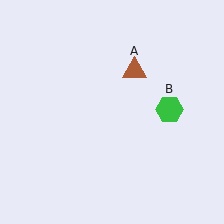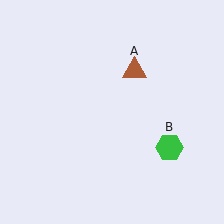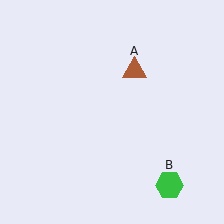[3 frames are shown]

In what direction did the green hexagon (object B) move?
The green hexagon (object B) moved down.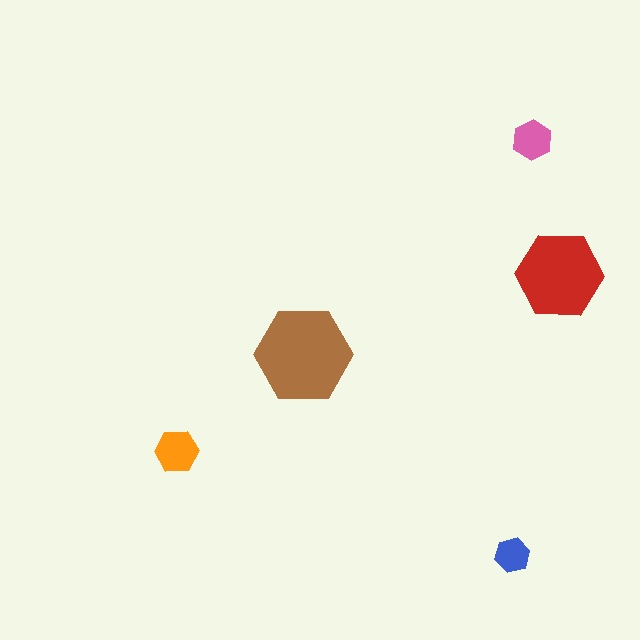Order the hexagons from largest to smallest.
the brown one, the red one, the orange one, the pink one, the blue one.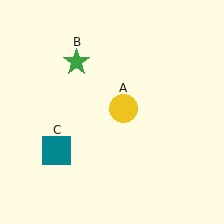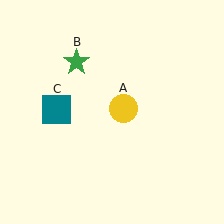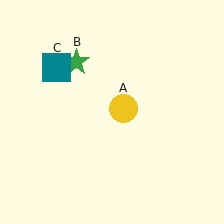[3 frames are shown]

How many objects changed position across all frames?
1 object changed position: teal square (object C).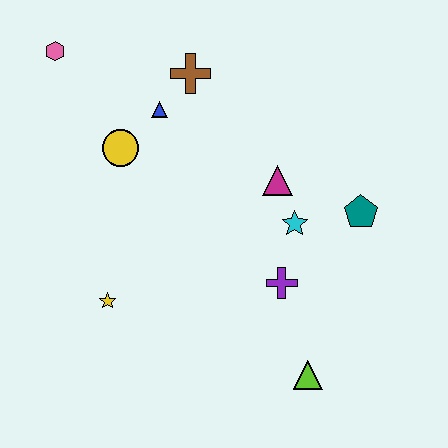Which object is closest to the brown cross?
The blue triangle is closest to the brown cross.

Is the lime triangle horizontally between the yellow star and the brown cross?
No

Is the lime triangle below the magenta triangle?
Yes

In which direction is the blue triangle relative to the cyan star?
The blue triangle is to the left of the cyan star.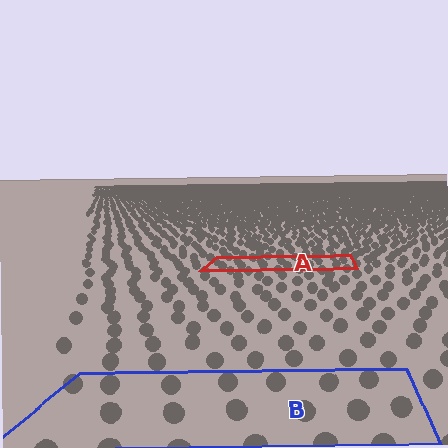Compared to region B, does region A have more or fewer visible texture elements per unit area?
Region A has more texture elements per unit area — they are packed more densely because it is farther away.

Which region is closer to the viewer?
Region B is closer. The texture elements there are larger and more spread out.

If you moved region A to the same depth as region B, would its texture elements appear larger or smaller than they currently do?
They would appear larger. At a closer depth, the same texture elements are projected at a bigger on-screen size.